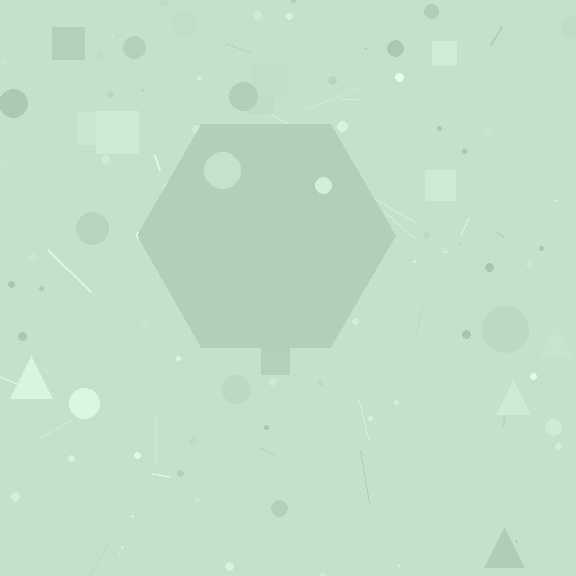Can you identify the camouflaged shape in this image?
The camouflaged shape is a hexagon.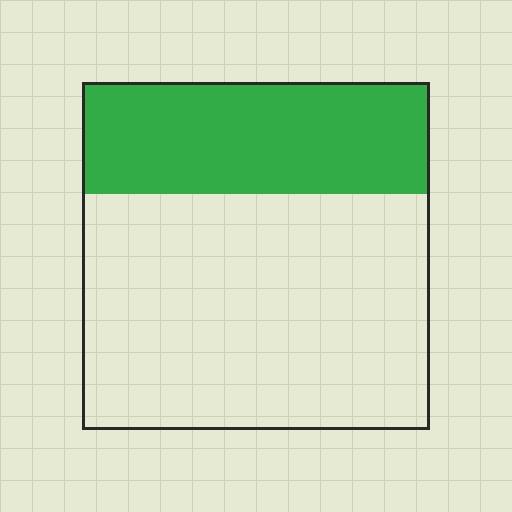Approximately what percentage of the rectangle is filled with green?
Approximately 30%.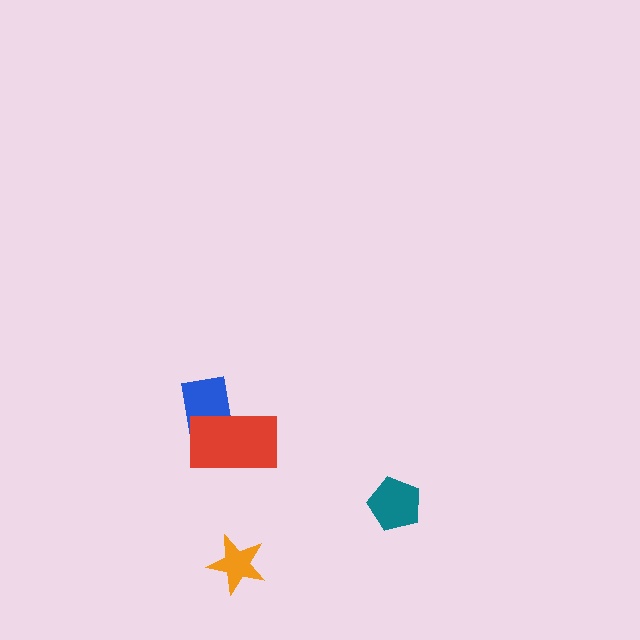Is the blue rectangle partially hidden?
Yes, it is partially covered by another shape.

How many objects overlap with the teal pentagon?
0 objects overlap with the teal pentagon.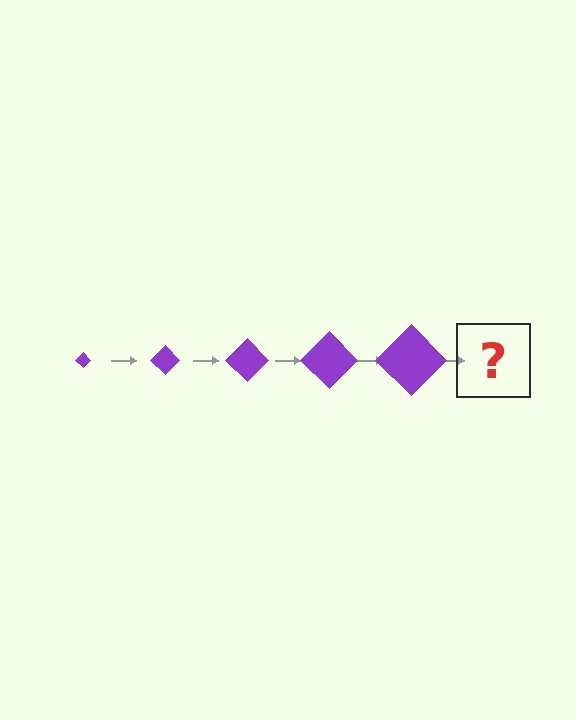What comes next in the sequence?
The next element should be a purple diamond, larger than the previous one.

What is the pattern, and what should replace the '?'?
The pattern is that the diamond gets progressively larger each step. The '?' should be a purple diamond, larger than the previous one.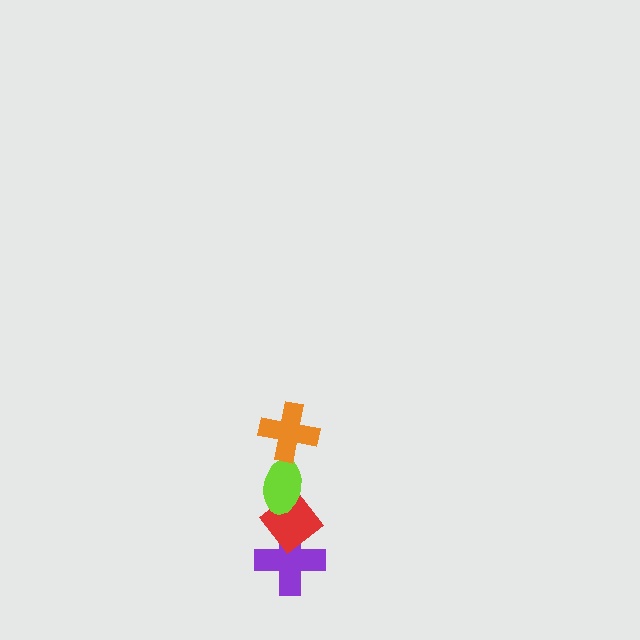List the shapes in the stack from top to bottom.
From top to bottom: the orange cross, the lime ellipse, the red diamond, the purple cross.